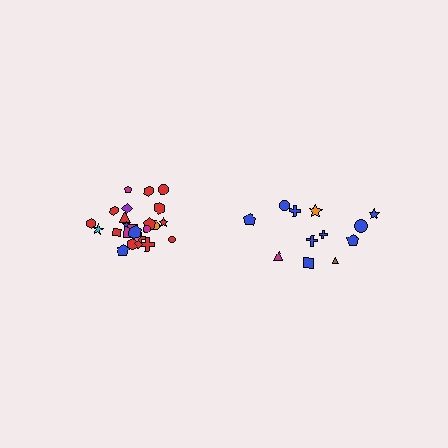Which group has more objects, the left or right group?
The left group.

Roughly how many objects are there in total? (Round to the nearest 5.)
Roughly 35 objects in total.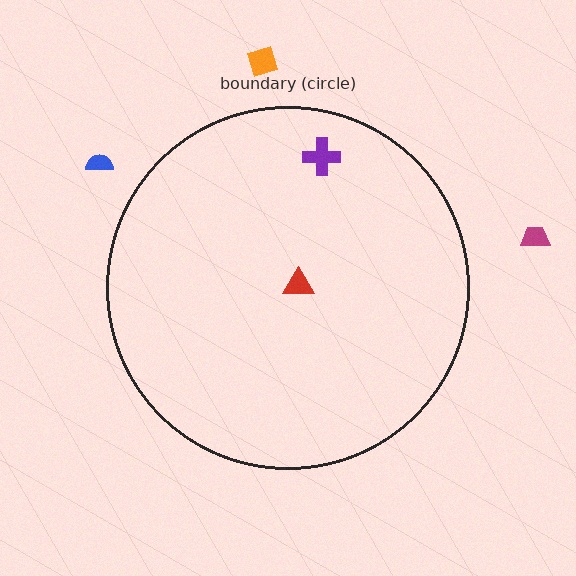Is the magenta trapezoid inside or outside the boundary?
Outside.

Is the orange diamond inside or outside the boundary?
Outside.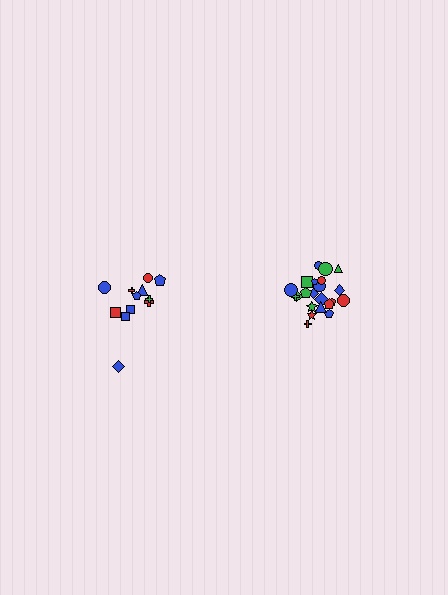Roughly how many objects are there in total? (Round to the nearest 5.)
Roughly 35 objects in total.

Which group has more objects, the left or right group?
The right group.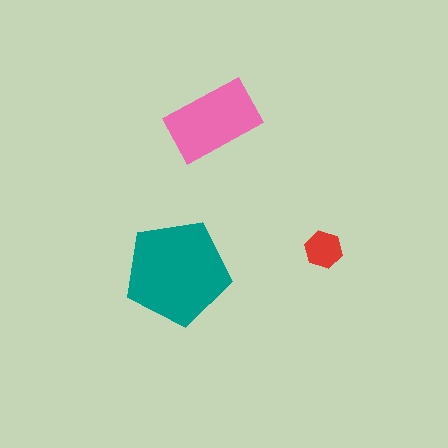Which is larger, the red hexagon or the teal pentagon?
The teal pentagon.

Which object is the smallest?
The red hexagon.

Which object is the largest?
The teal pentagon.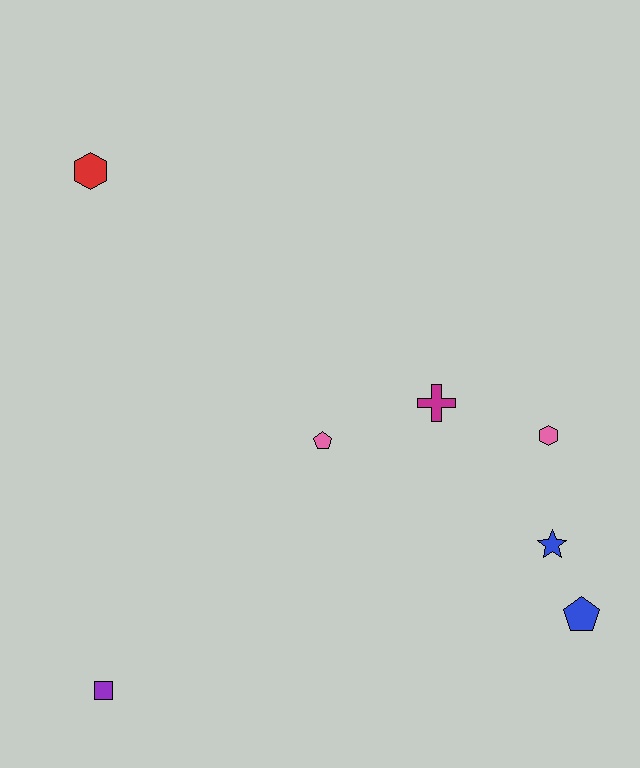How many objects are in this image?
There are 7 objects.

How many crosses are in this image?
There is 1 cross.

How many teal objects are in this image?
There are no teal objects.